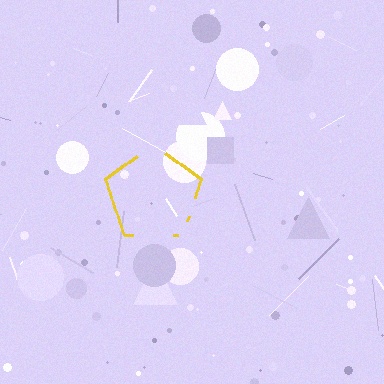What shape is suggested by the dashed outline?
The dashed outline suggests a pentagon.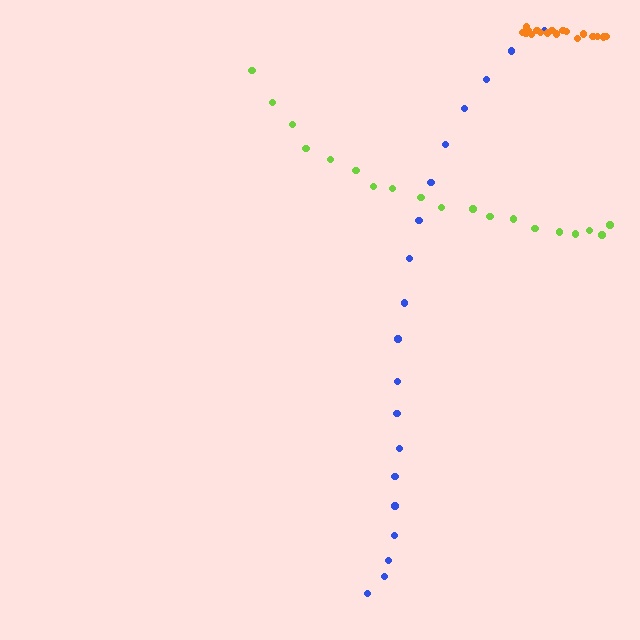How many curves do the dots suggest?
There are 3 distinct paths.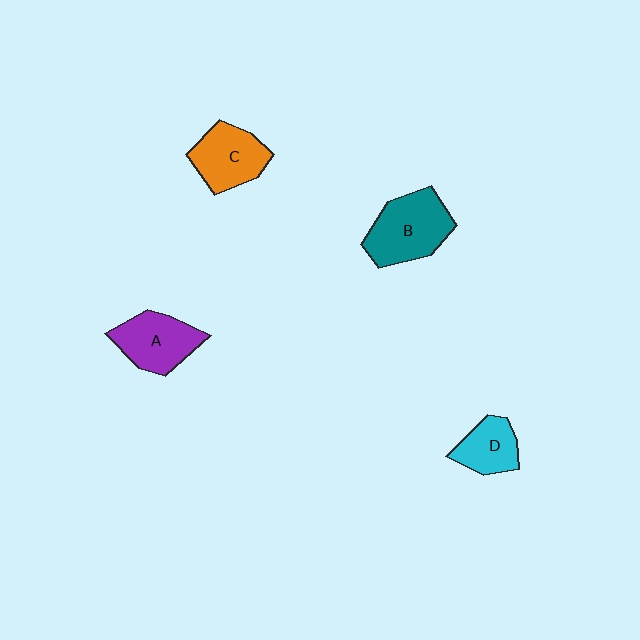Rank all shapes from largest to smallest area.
From largest to smallest: B (teal), A (purple), C (orange), D (cyan).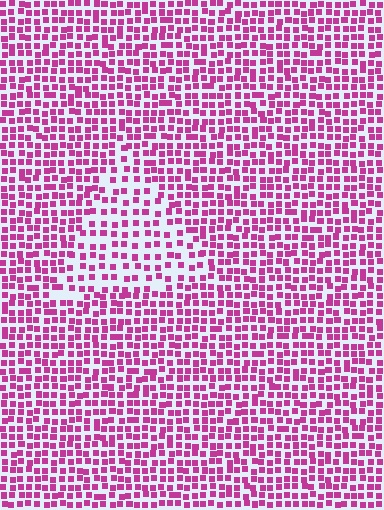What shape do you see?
I see a triangle.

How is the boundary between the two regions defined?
The boundary is defined by a change in element density (approximately 1.7x ratio). All elements are the same color, size, and shape.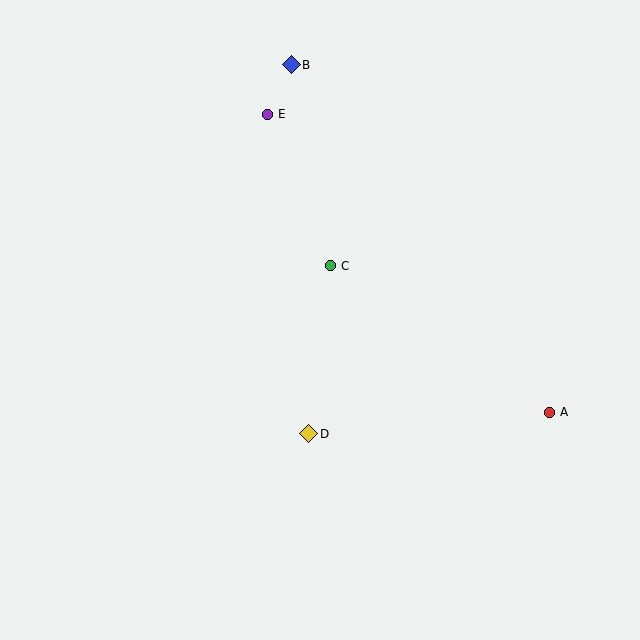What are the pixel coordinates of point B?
Point B is at (291, 65).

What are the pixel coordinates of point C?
Point C is at (330, 266).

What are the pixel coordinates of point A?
Point A is at (549, 412).